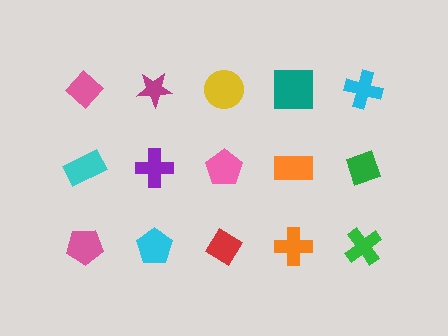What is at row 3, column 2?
A cyan pentagon.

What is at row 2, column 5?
A green diamond.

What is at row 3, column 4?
An orange cross.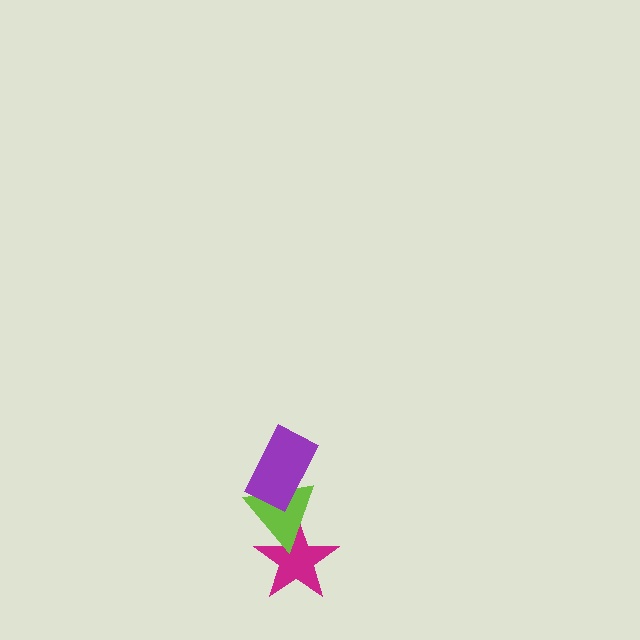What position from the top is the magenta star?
The magenta star is 3rd from the top.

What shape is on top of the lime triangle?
The purple rectangle is on top of the lime triangle.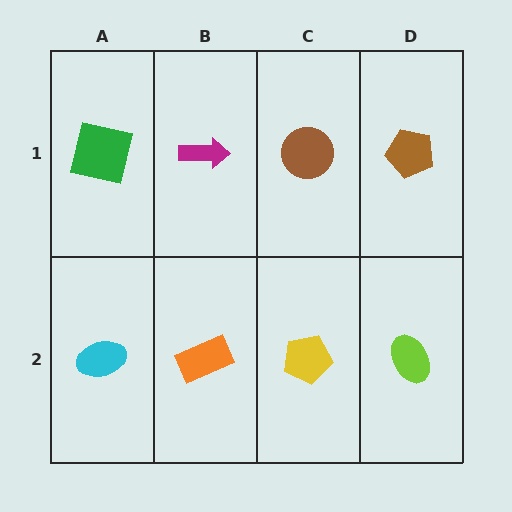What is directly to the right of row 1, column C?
A brown pentagon.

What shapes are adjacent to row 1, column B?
An orange rectangle (row 2, column B), a green square (row 1, column A), a brown circle (row 1, column C).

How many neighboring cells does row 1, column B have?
3.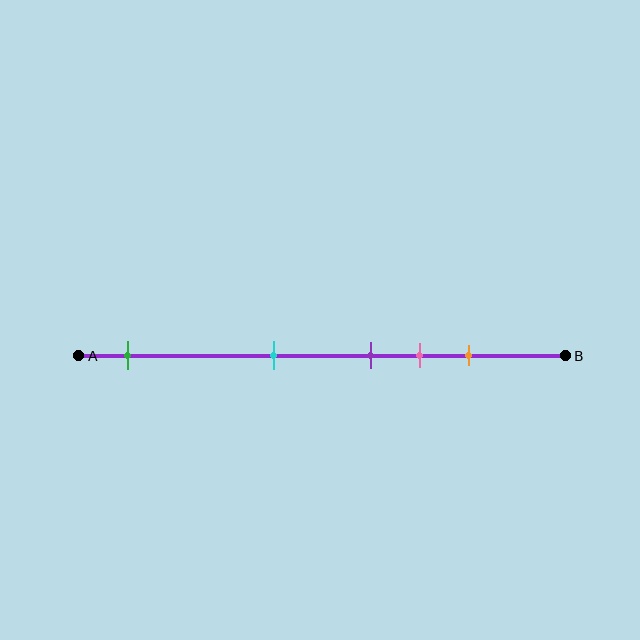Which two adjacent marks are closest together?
The purple and pink marks are the closest adjacent pair.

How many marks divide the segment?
There are 5 marks dividing the segment.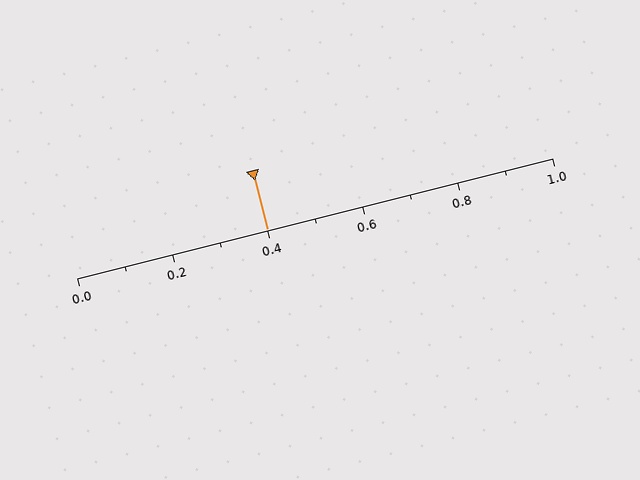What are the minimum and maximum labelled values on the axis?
The axis runs from 0.0 to 1.0.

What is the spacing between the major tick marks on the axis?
The major ticks are spaced 0.2 apart.